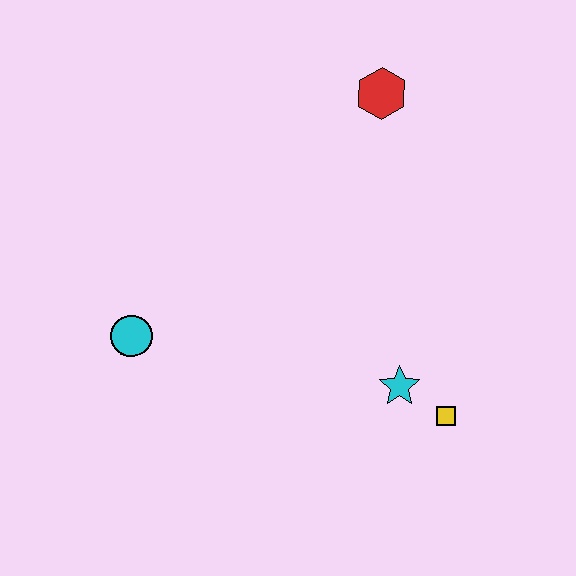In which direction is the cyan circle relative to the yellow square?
The cyan circle is to the left of the yellow square.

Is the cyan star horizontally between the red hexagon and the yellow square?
Yes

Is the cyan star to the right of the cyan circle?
Yes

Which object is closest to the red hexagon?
The cyan star is closest to the red hexagon.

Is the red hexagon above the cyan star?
Yes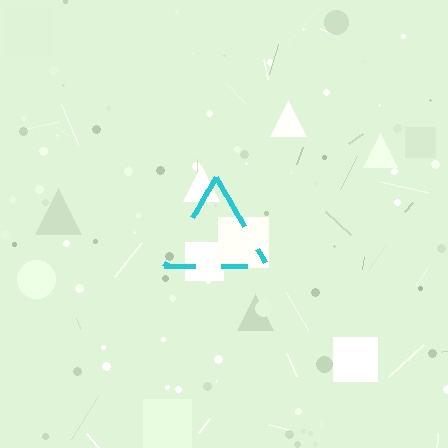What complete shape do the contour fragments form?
The contour fragments form a triangle.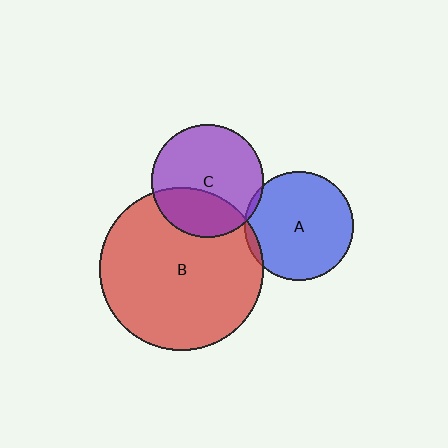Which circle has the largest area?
Circle B (red).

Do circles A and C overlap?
Yes.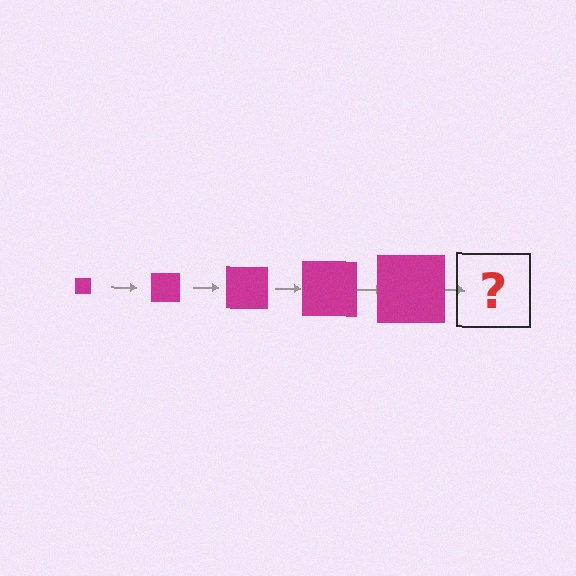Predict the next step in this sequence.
The next step is a magenta square, larger than the previous one.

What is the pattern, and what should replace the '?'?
The pattern is that the square gets progressively larger each step. The '?' should be a magenta square, larger than the previous one.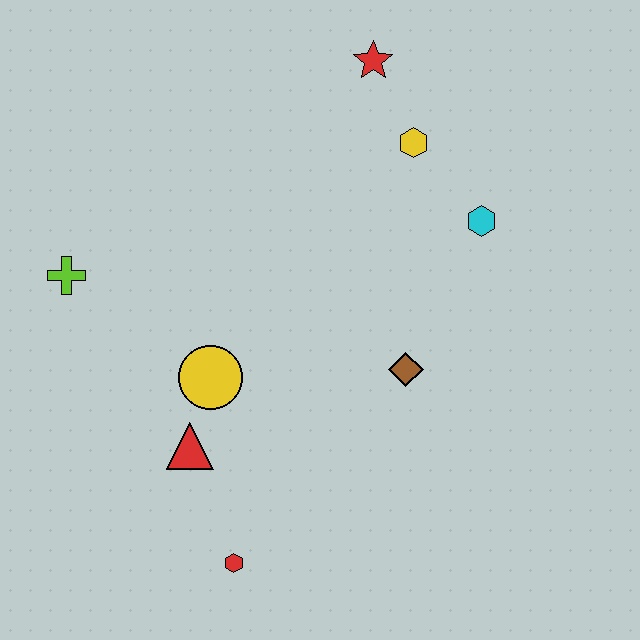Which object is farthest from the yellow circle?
The red star is farthest from the yellow circle.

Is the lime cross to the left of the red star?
Yes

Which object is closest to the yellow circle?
The red triangle is closest to the yellow circle.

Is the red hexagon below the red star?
Yes